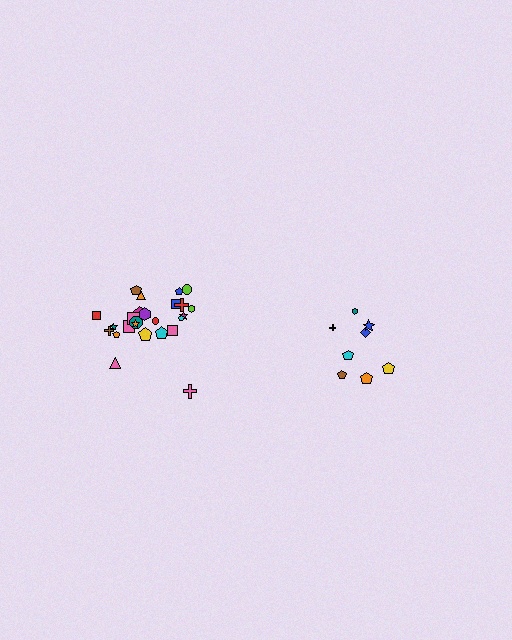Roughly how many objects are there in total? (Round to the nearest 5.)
Roughly 35 objects in total.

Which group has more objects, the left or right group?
The left group.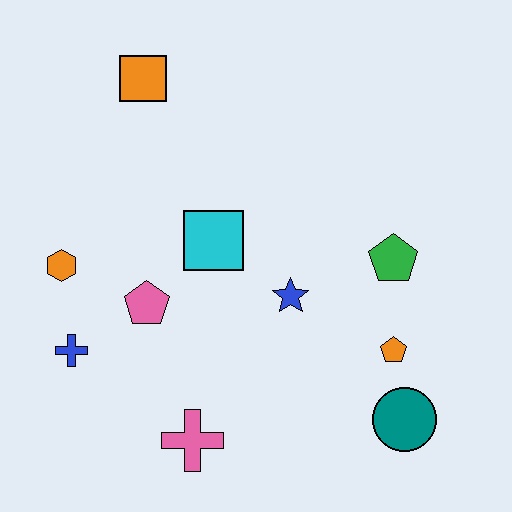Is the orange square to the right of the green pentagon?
No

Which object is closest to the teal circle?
The orange pentagon is closest to the teal circle.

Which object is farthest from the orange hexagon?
The teal circle is farthest from the orange hexagon.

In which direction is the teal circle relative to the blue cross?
The teal circle is to the right of the blue cross.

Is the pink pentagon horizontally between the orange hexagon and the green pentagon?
Yes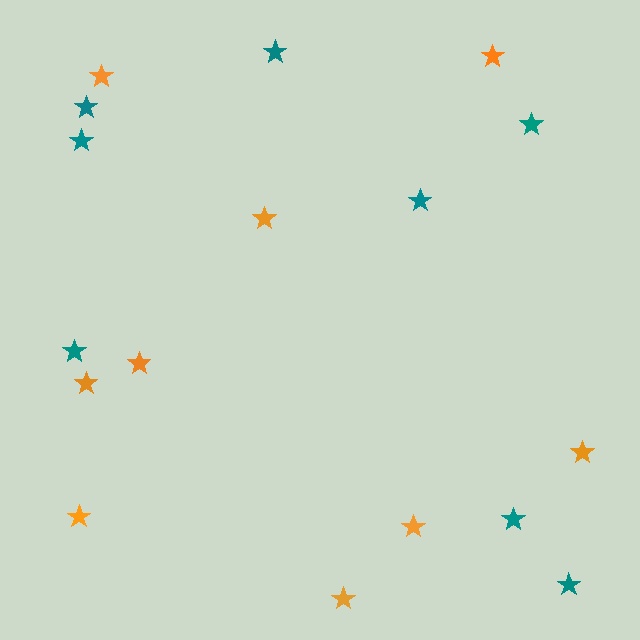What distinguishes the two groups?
There are 2 groups: one group of orange stars (9) and one group of teal stars (8).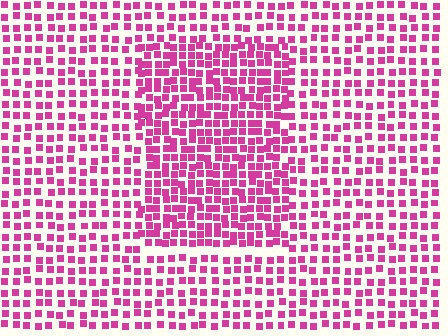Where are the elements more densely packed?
The elements are more densely packed inside the rectangle boundary.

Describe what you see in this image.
The image contains small magenta elements arranged at two different densities. A rectangle-shaped region is visible where the elements are more densely packed than the surrounding area.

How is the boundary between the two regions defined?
The boundary is defined by a change in element density (approximately 1.7x ratio). All elements are the same color, size, and shape.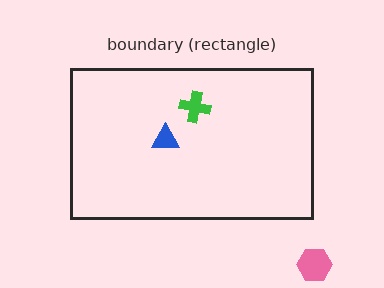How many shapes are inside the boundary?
2 inside, 1 outside.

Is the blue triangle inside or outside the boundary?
Inside.